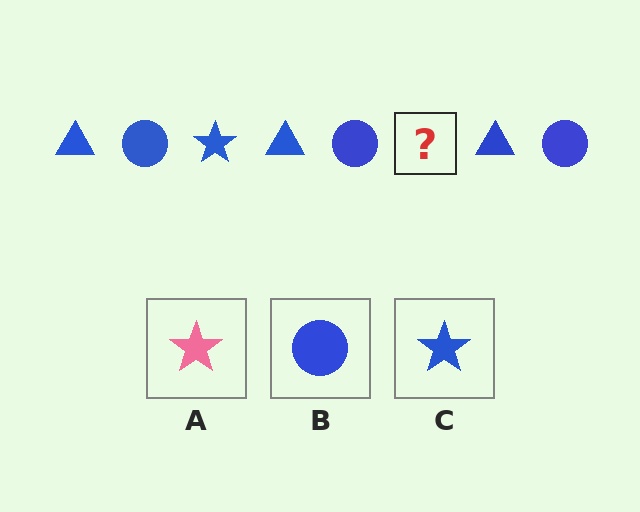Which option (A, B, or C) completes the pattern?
C.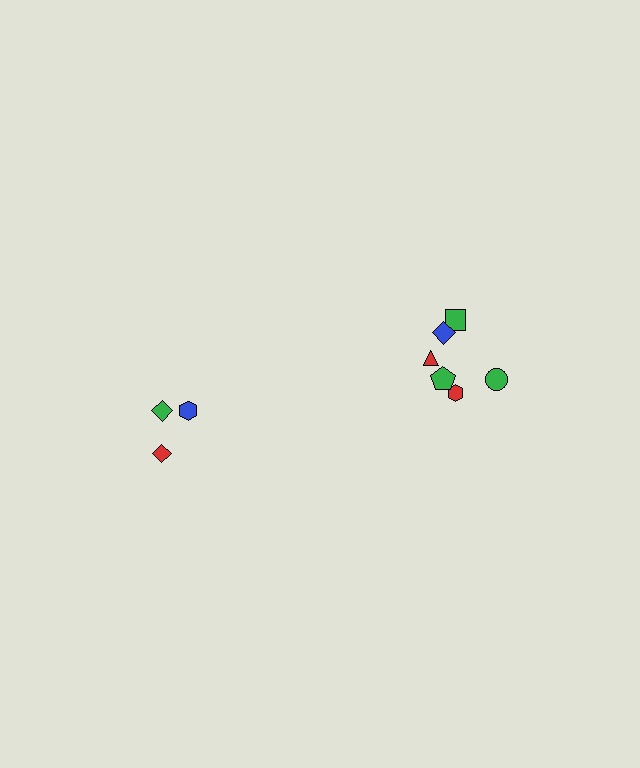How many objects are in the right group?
There are 6 objects.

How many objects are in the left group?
There are 3 objects.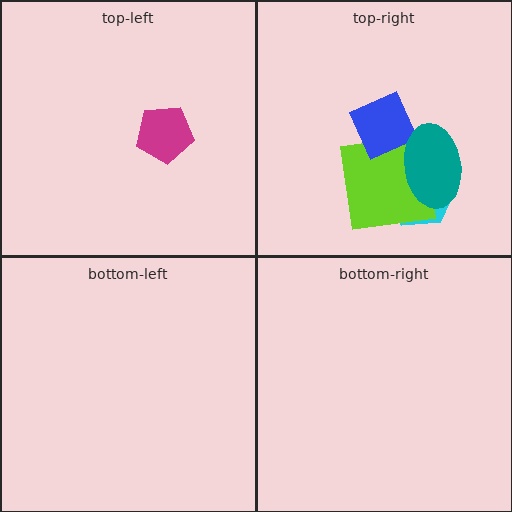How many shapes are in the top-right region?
4.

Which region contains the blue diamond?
The top-right region.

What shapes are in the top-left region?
The magenta pentagon.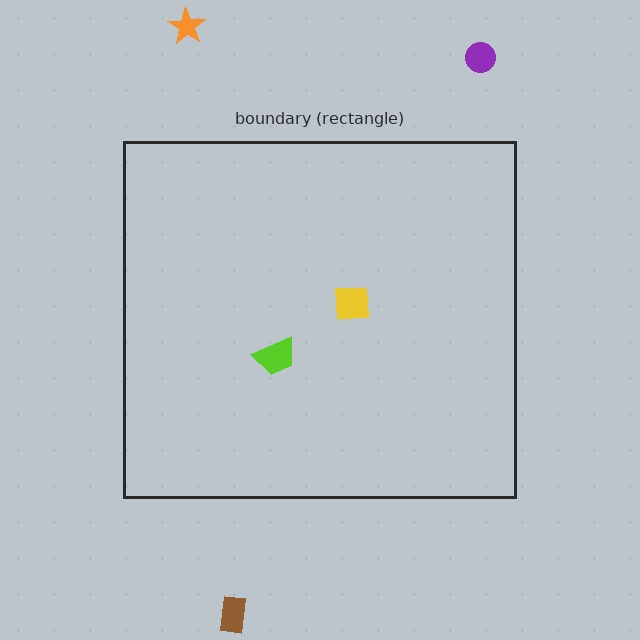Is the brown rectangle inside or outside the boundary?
Outside.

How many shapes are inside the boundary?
2 inside, 3 outside.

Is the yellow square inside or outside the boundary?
Inside.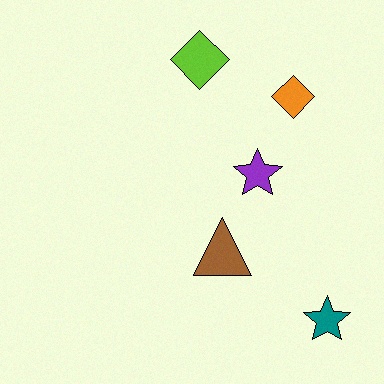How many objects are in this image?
There are 5 objects.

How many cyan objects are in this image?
There are no cyan objects.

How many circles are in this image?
There are no circles.